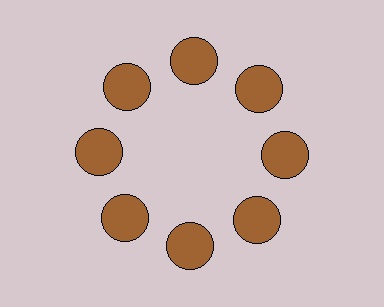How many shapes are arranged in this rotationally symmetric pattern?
There are 8 shapes, arranged in 8 groups of 1.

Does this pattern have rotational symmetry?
Yes, this pattern has 8-fold rotational symmetry. It looks the same after rotating 45 degrees around the center.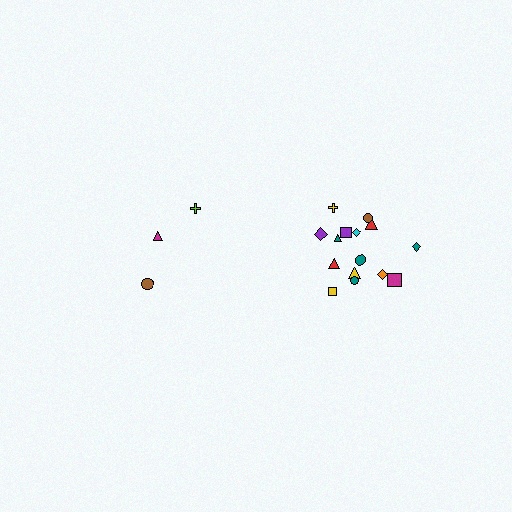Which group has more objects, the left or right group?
The right group.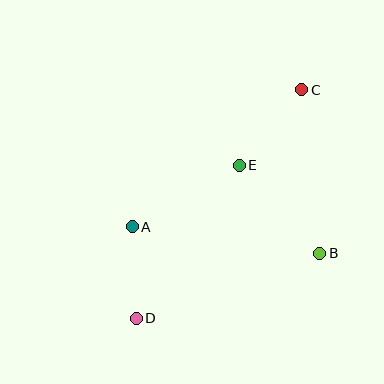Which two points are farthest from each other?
Points C and D are farthest from each other.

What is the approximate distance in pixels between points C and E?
The distance between C and E is approximately 98 pixels.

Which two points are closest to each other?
Points A and D are closest to each other.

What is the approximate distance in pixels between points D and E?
The distance between D and E is approximately 185 pixels.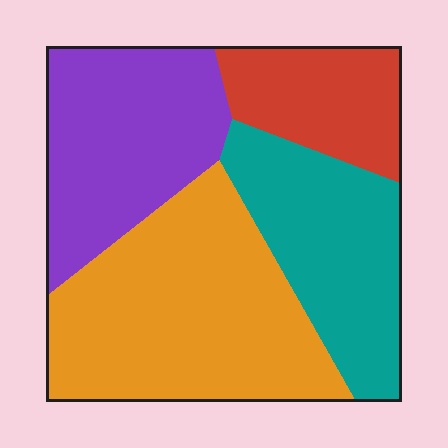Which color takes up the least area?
Red, at roughly 15%.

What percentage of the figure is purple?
Purple takes up between a quarter and a half of the figure.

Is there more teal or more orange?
Orange.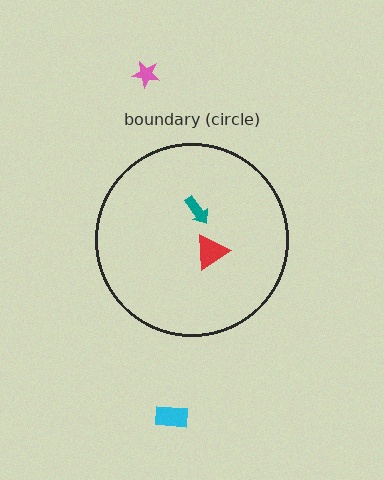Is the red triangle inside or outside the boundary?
Inside.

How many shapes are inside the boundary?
2 inside, 2 outside.